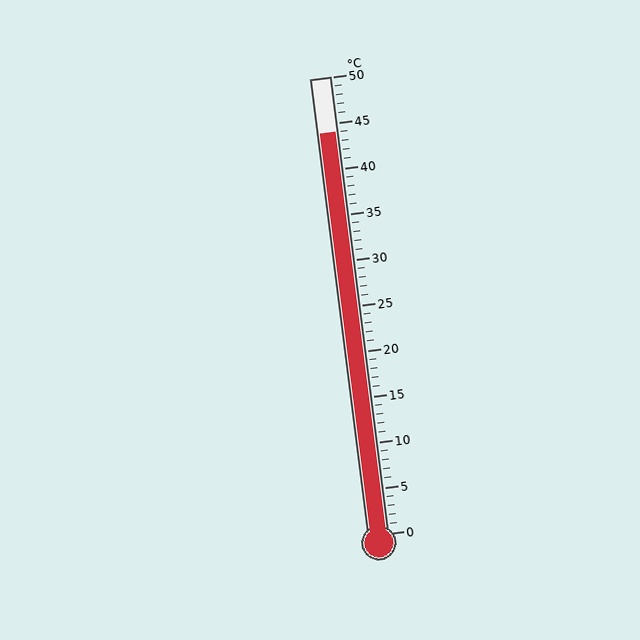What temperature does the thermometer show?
The thermometer shows approximately 44°C.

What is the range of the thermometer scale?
The thermometer scale ranges from 0°C to 50°C.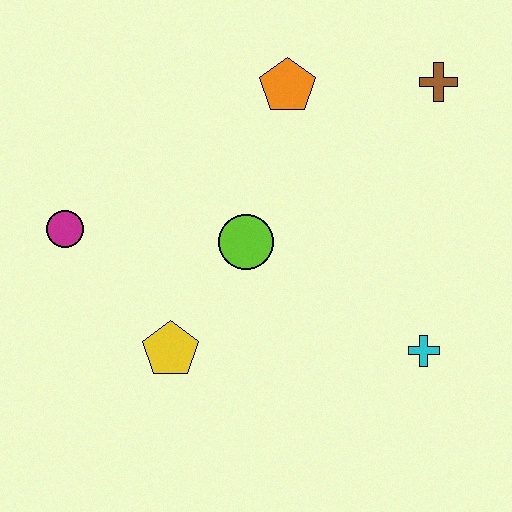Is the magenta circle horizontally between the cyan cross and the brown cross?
No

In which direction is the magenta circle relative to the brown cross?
The magenta circle is to the left of the brown cross.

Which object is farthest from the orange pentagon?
The cyan cross is farthest from the orange pentagon.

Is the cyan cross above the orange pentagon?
No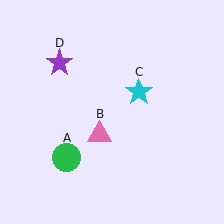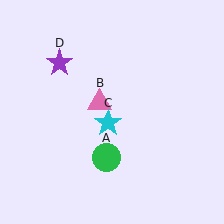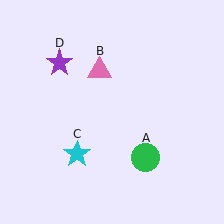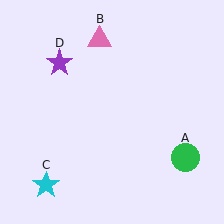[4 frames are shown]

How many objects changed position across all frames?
3 objects changed position: green circle (object A), pink triangle (object B), cyan star (object C).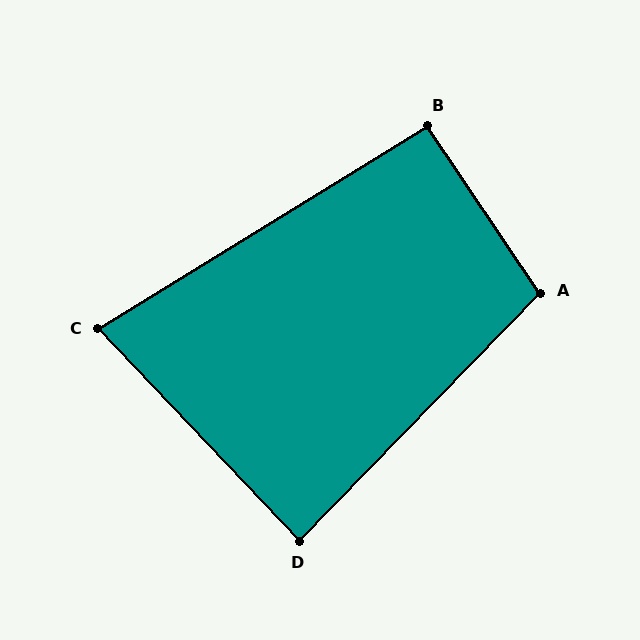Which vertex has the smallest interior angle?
C, at approximately 78 degrees.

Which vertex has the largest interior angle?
A, at approximately 102 degrees.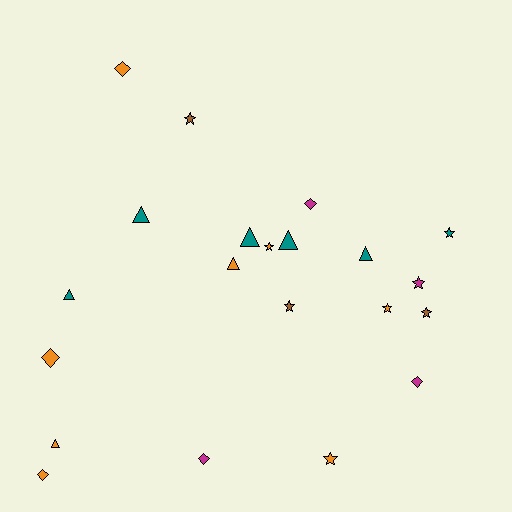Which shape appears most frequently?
Star, with 8 objects.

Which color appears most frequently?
Orange, with 8 objects.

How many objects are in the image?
There are 21 objects.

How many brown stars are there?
There are 3 brown stars.